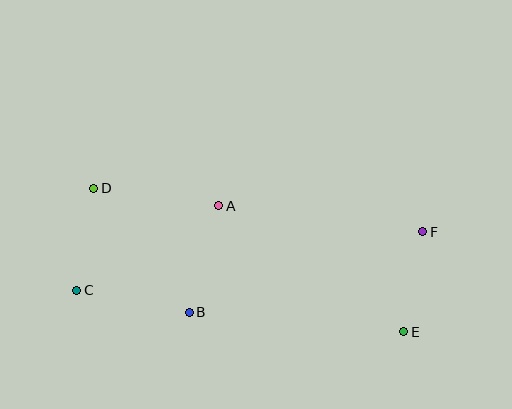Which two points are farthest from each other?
Points C and F are farthest from each other.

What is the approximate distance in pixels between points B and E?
The distance between B and E is approximately 216 pixels.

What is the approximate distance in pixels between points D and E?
The distance between D and E is approximately 342 pixels.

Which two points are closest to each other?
Points E and F are closest to each other.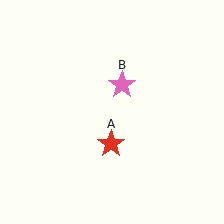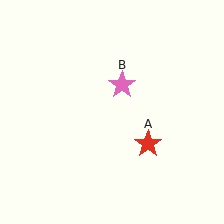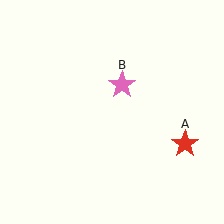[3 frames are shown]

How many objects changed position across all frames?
1 object changed position: red star (object A).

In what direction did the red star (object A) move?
The red star (object A) moved right.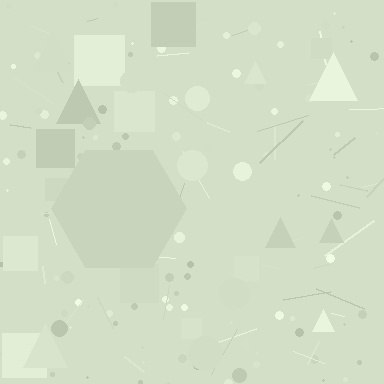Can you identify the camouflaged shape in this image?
The camouflaged shape is a hexagon.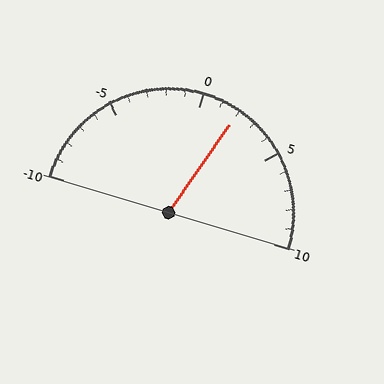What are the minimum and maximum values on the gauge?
The gauge ranges from -10 to 10.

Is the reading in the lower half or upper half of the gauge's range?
The reading is in the upper half of the range (-10 to 10).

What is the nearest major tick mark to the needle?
The nearest major tick mark is 0.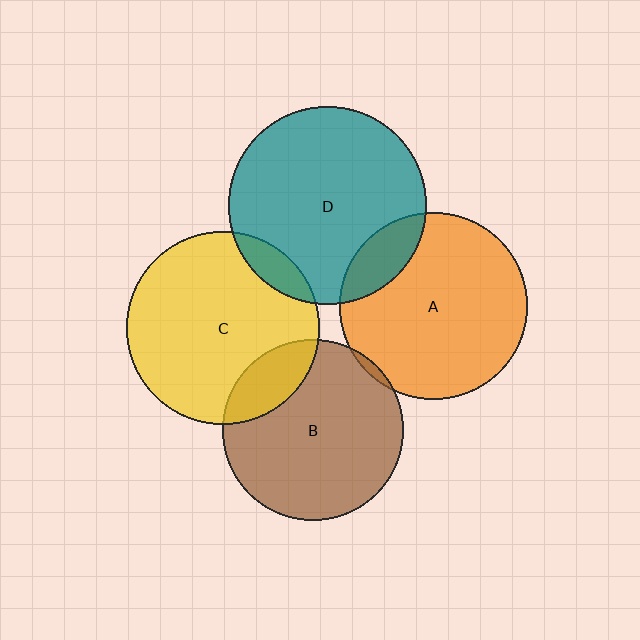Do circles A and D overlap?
Yes.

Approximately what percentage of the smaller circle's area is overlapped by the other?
Approximately 15%.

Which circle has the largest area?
Circle D (teal).